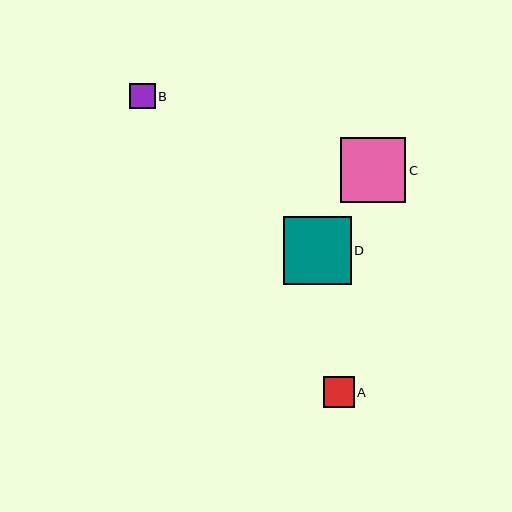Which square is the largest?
Square D is the largest with a size of approximately 67 pixels.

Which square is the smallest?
Square B is the smallest with a size of approximately 25 pixels.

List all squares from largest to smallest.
From largest to smallest: D, C, A, B.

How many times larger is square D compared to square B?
Square D is approximately 2.7 times the size of square B.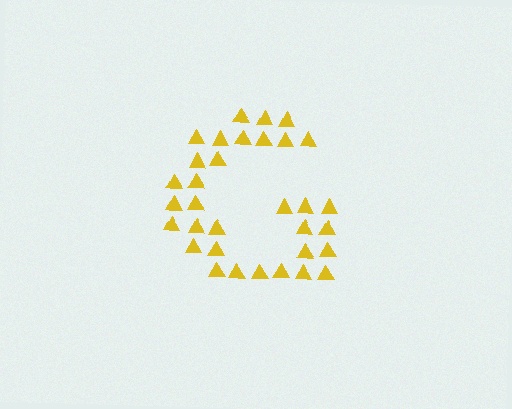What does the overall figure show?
The overall figure shows the letter G.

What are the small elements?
The small elements are triangles.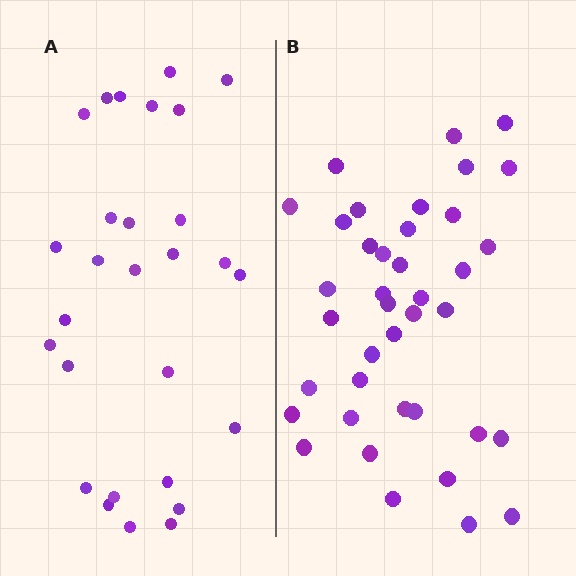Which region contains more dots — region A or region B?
Region B (the right region) has more dots.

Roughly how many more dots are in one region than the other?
Region B has roughly 12 or so more dots than region A.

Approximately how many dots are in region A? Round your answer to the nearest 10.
About 30 dots. (The exact count is 28, which rounds to 30.)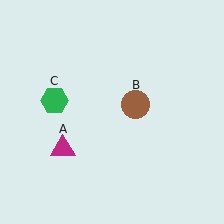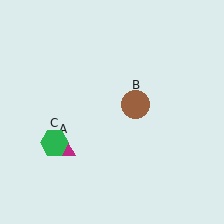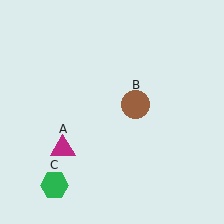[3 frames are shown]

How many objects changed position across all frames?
1 object changed position: green hexagon (object C).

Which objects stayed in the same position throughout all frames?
Magenta triangle (object A) and brown circle (object B) remained stationary.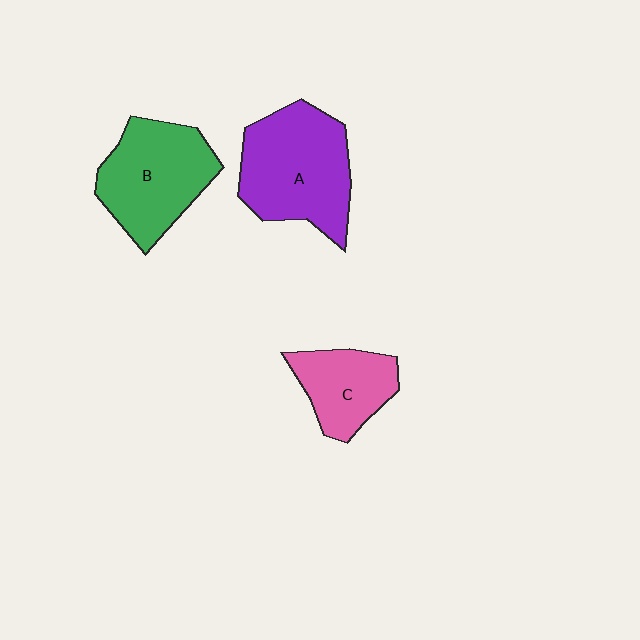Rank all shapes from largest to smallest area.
From largest to smallest: A (purple), B (green), C (pink).